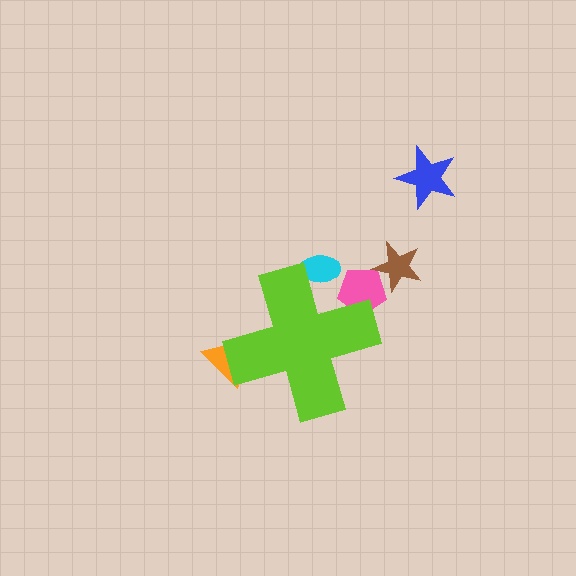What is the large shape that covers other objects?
A lime cross.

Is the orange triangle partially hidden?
Yes, the orange triangle is partially hidden behind the lime cross.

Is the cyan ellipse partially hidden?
Yes, the cyan ellipse is partially hidden behind the lime cross.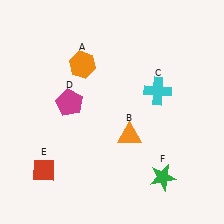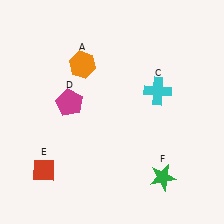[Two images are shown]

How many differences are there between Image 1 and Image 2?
There is 1 difference between the two images.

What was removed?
The orange triangle (B) was removed in Image 2.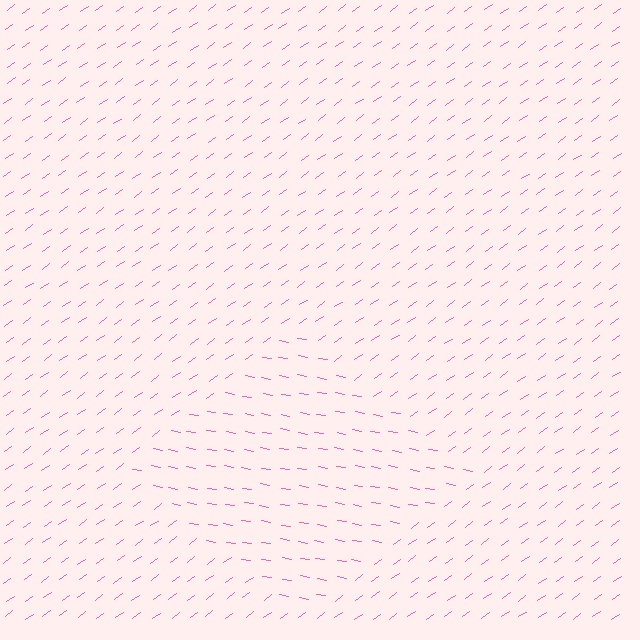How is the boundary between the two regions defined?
The boundary is defined purely by a change in line orientation (approximately 45 degrees difference). All lines are the same color and thickness.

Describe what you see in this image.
The image is filled with small pink line segments. A diamond region in the image has lines oriented differently from the surrounding lines, creating a visible texture boundary.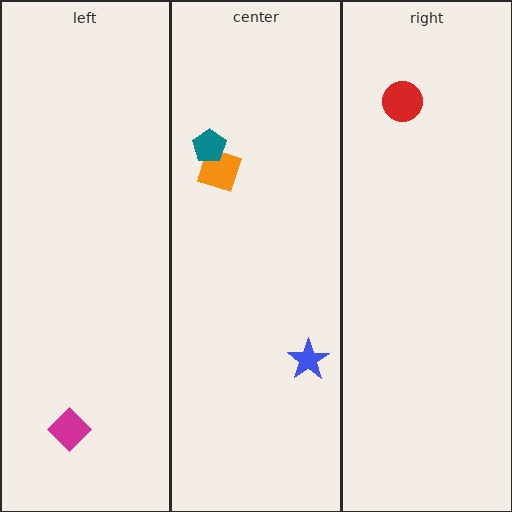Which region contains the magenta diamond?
The left region.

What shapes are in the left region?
The magenta diamond.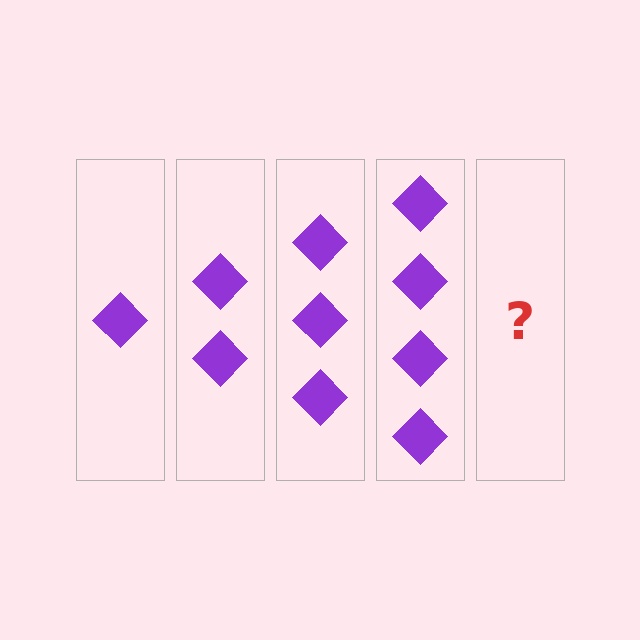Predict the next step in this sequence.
The next step is 5 diamonds.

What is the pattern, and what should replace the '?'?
The pattern is that each step adds one more diamond. The '?' should be 5 diamonds.